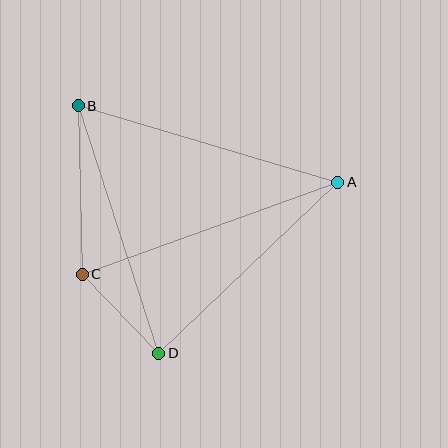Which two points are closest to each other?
Points C and D are closest to each other.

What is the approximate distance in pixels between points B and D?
The distance between B and D is approximately 260 pixels.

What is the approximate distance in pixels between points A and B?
The distance between A and B is approximately 271 pixels.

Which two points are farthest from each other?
Points A and C are farthest from each other.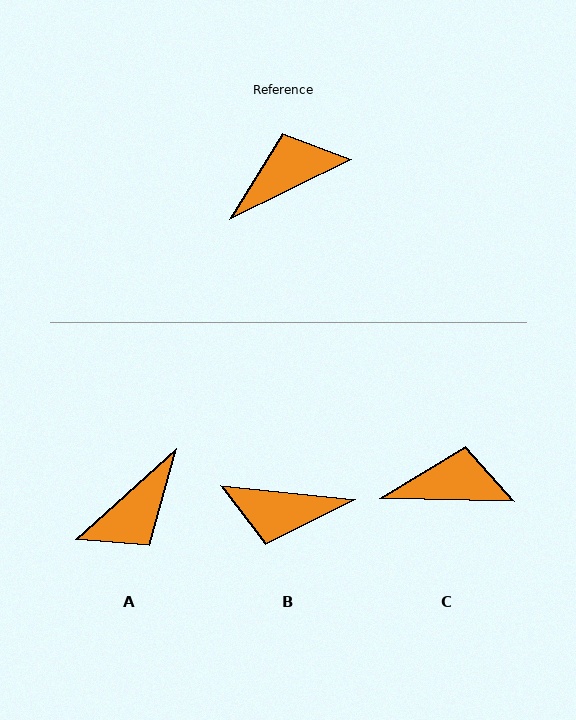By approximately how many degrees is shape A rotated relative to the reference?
Approximately 164 degrees clockwise.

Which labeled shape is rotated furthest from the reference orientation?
A, about 164 degrees away.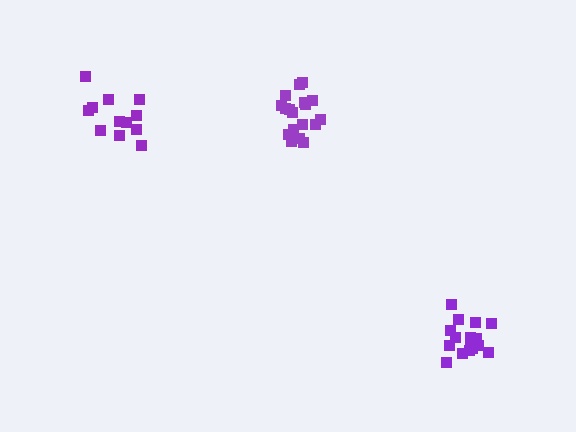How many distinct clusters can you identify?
There are 3 distinct clusters.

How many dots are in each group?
Group 1: 18 dots, Group 2: 16 dots, Group 3: 12 dots (46 total).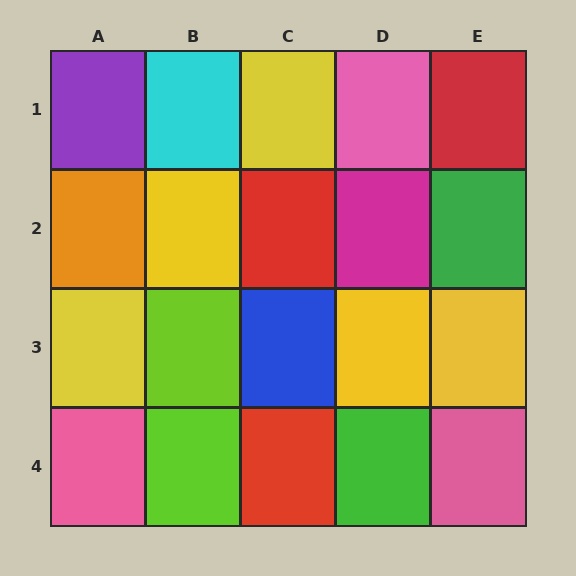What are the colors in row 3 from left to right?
Yellow, lime, blue, yellow, yellow.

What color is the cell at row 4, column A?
Pink.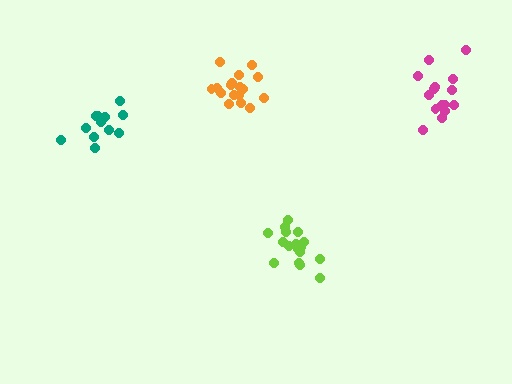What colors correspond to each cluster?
The clusters are colored: magenta, teal, orange, lime.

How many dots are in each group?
Group 1: 16 dots, Group 2: 12 dots, Group 3: 17 dots, Group 4: 18 dots (63 total).